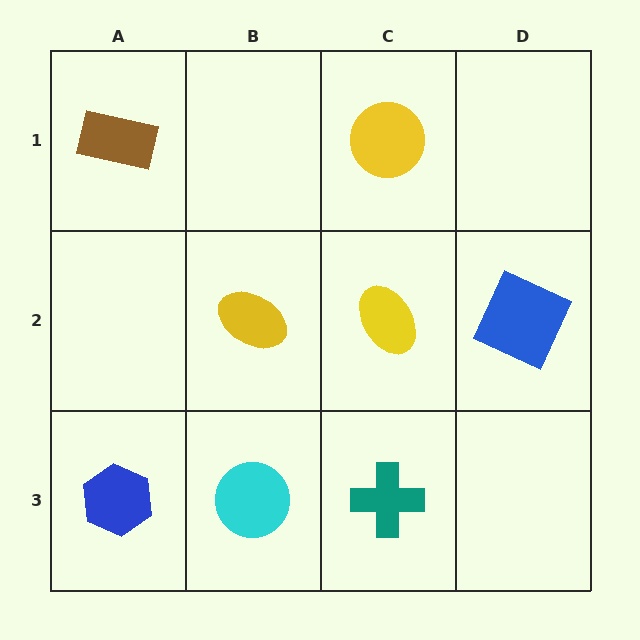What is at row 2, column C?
A yellow ellipse.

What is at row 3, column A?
A blue hexagon.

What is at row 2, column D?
A blue square.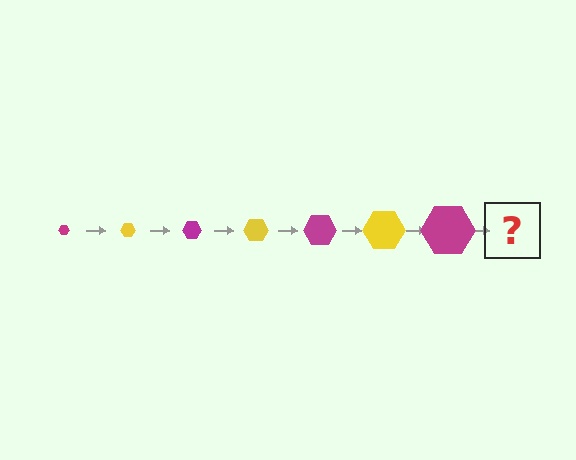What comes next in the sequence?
The next element should be a yellow hexagon, larger than the previous one.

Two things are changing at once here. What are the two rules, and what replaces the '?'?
The two rules are that the hexagon grows larger each step and the color cycles through magenta and yellow. The '?' should be a yellow hexagon, larger than the previous one.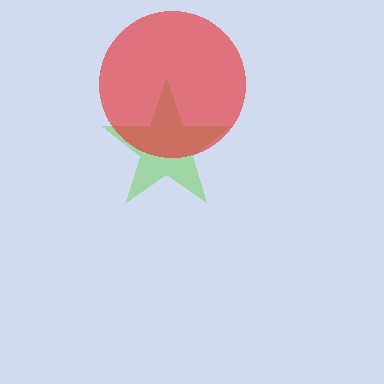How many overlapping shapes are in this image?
There are 2 overlapping shapes in the image.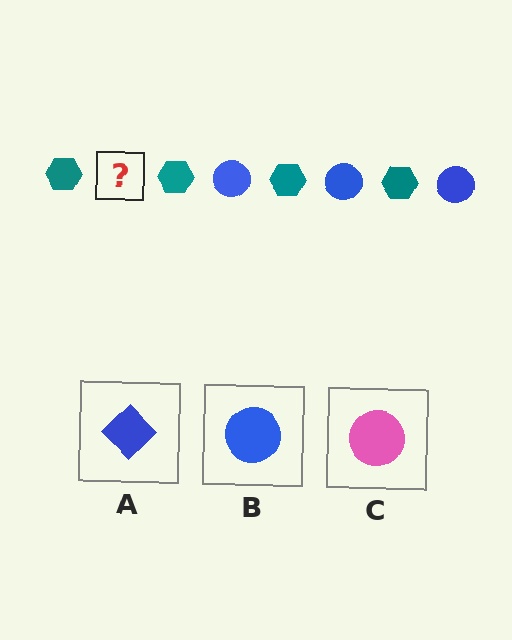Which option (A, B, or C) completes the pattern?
B.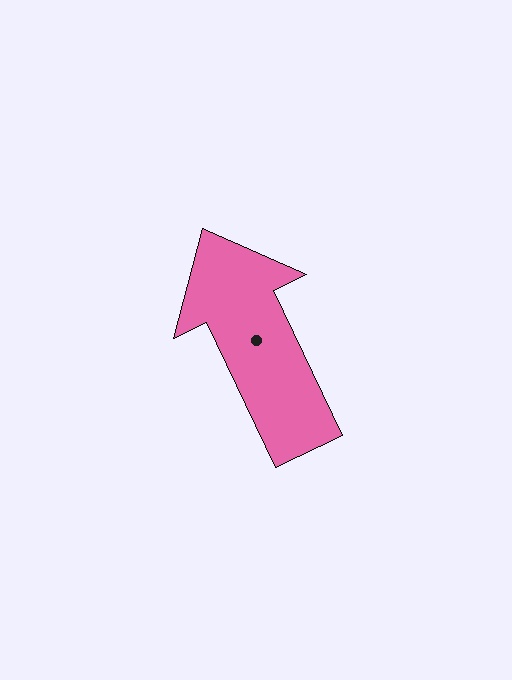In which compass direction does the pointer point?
Northwest.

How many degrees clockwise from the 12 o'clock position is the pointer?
Approximately 335 degrees.